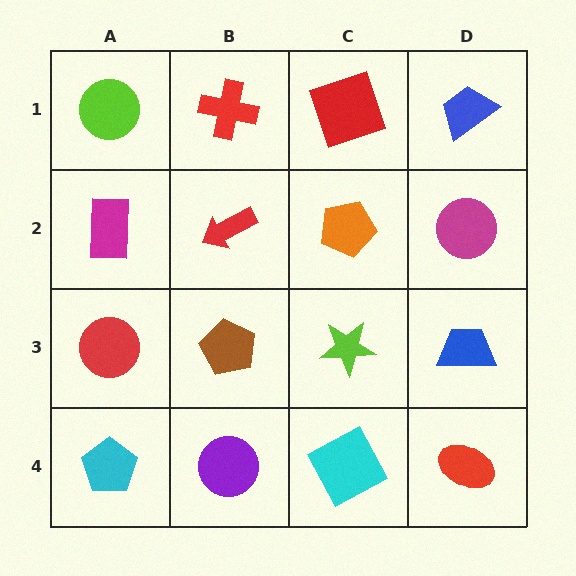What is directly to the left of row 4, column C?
A purple circle.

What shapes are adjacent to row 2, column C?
A red square (row 1, column C), a lime star (row 3, column C), a red arrow (row 2, column B), a magenta circle (row 2, column D).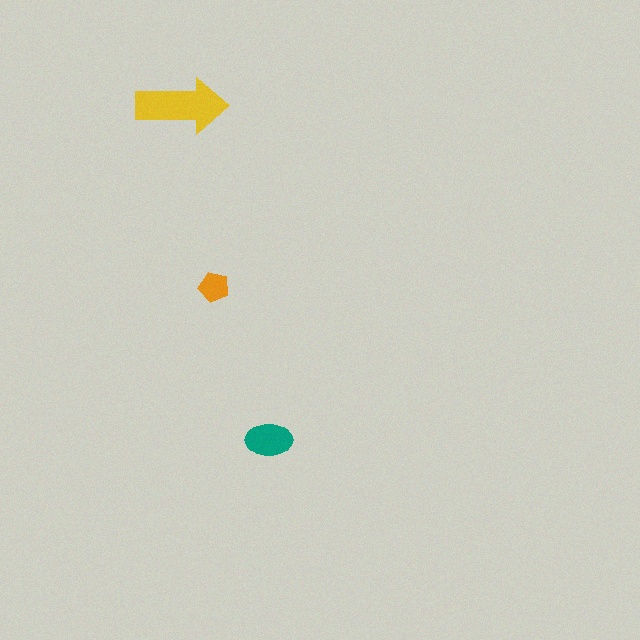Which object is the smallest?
The orange pentagon.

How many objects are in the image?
There are 3 objects in the image.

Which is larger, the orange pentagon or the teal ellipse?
The teal ellipse.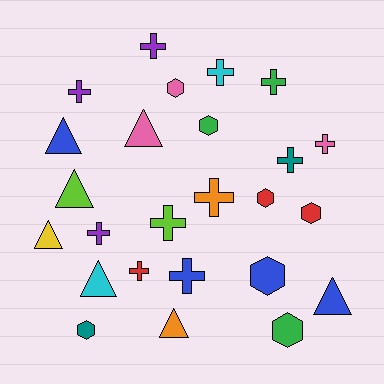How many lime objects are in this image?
There are 2 lime objects.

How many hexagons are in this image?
There are 7 hexagons.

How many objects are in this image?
There are 25 objects.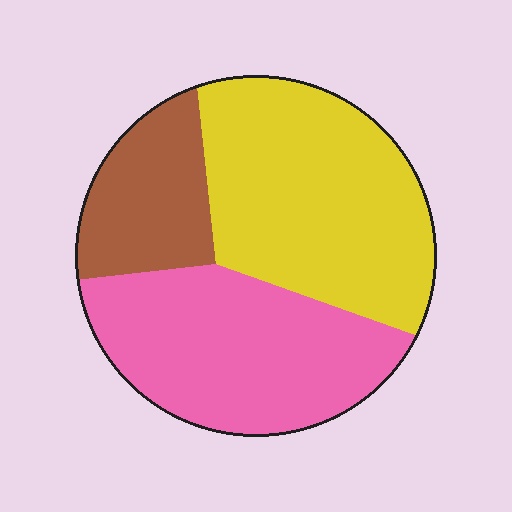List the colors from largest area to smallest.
From largest to smallest: yellow, pink, brown.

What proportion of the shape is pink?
Pink takes up about three eighths (3/8) of the shape.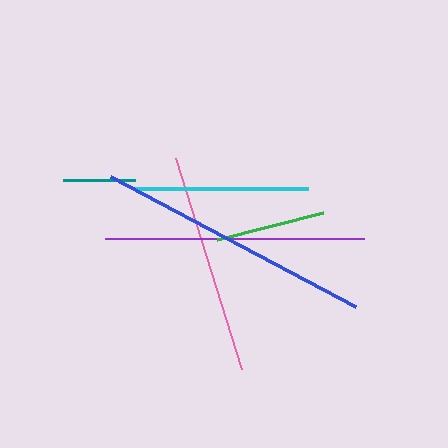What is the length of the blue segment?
The blue segment is approximately 276 pixels long.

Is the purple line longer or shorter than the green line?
The purple line is longer than the green line.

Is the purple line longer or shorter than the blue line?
The blue line is longer than the purple line.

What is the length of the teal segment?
The teal segment is approximately 72 pixels long.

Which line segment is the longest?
The blue line is the longest at approximately 276 pixels.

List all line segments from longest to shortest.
From longest to shortest: blue, purple, pink, cyan, green, teal.